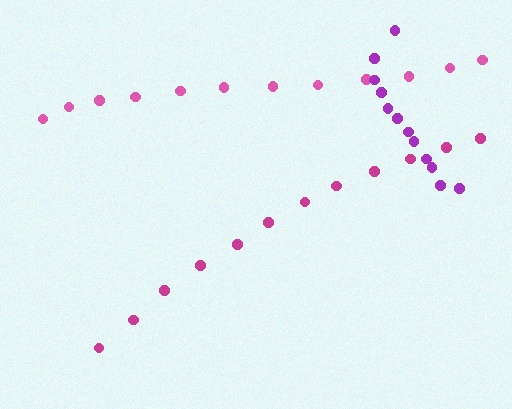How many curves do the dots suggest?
There are 3 distinct paths.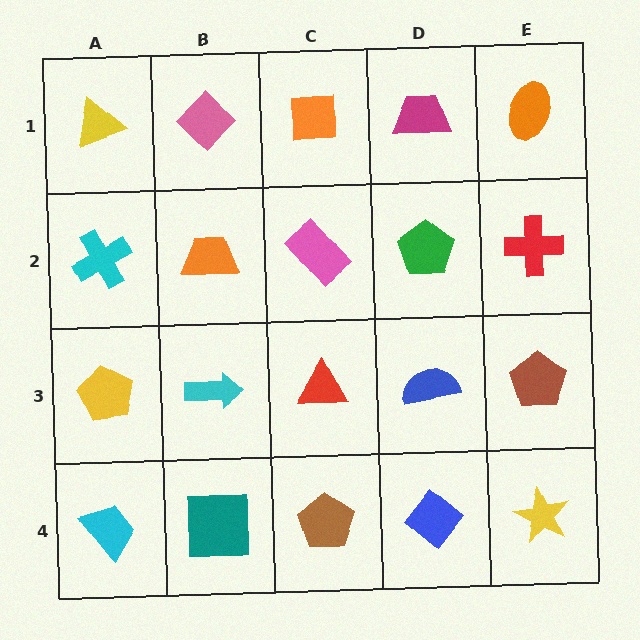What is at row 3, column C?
A red triangle.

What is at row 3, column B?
A cyan arrow.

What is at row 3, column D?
A blue semicircle.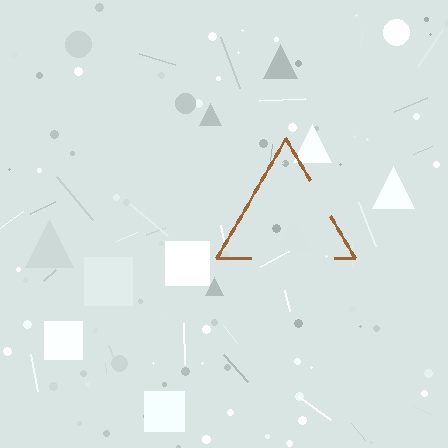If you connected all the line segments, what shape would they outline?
They would outline a triangle.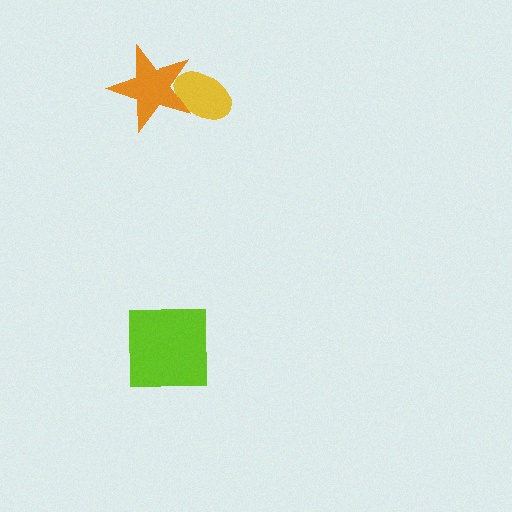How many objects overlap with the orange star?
1 object overlaps with the orange star.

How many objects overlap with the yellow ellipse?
1 object overlaps with the yellow ellipse.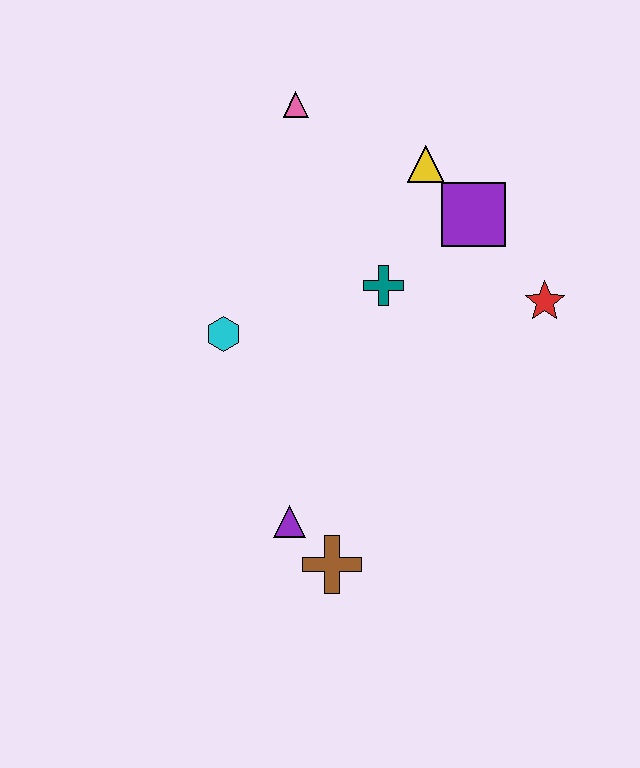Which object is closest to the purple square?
The yellow triangle is closest to the purple square.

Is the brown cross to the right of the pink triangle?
Yes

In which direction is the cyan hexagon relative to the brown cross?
The cyan hexagon is above the brown cross.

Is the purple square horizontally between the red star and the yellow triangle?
Yes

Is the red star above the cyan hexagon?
Yes